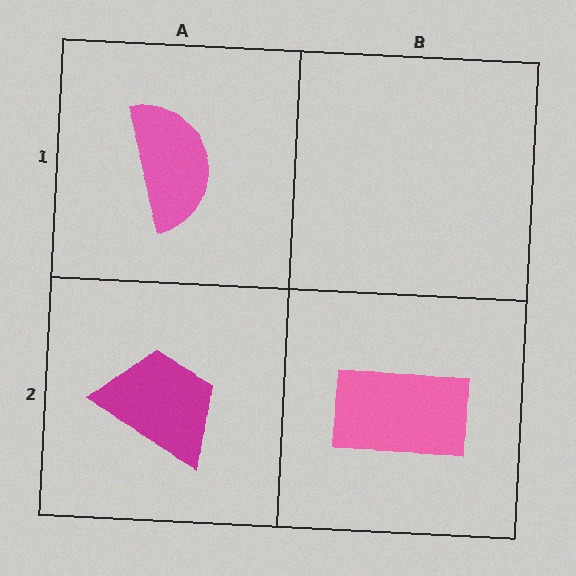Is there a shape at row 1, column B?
No, that cell is empty.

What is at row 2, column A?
A magenta trapezoid.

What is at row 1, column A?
A pink semicircle.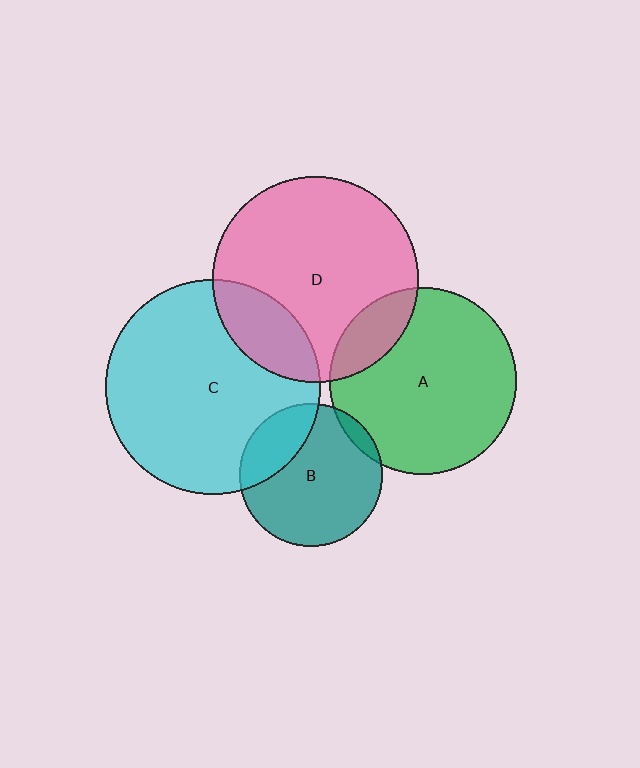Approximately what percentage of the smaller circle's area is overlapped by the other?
Approximately 25%.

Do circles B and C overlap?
Yes.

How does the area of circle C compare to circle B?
Approximately 2.3 times.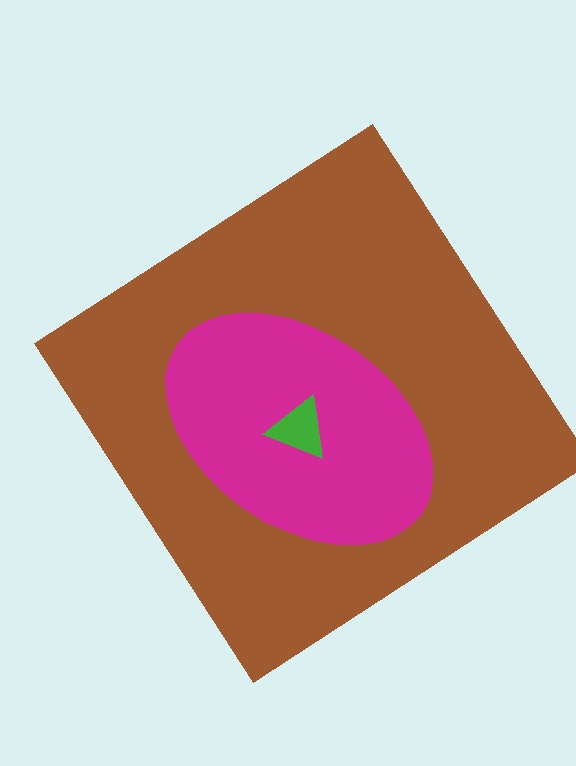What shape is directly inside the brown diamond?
The magenta ellipse.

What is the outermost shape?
The brown diamond.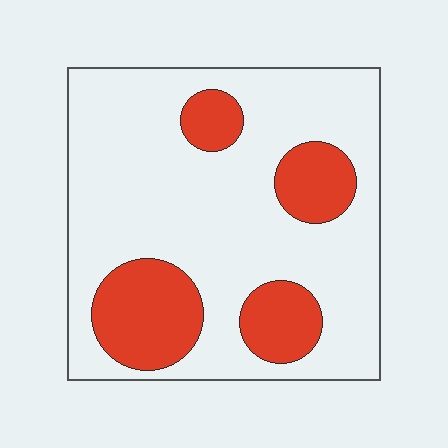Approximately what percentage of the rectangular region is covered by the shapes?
Approximately 25%.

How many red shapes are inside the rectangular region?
4.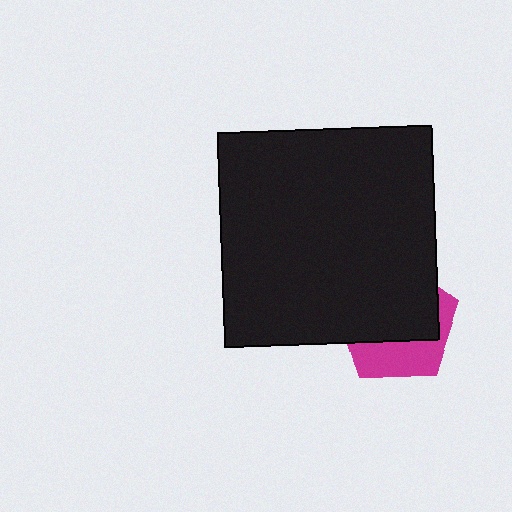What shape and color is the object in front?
The object in front is a black square.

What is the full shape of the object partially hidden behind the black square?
The partially hidden object is a magenta pentagon.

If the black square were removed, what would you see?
You would see the complete magenta pentagon.